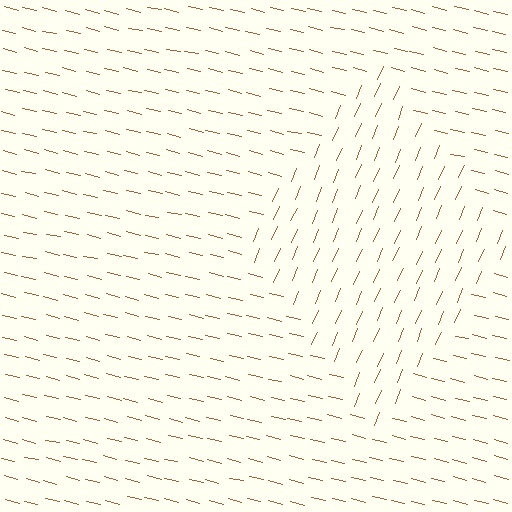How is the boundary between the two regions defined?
The boundary is defined purely by a change in line orientation (approximately 81 degrees difference). All lines are the same color and thickness.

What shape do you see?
I see a diamond.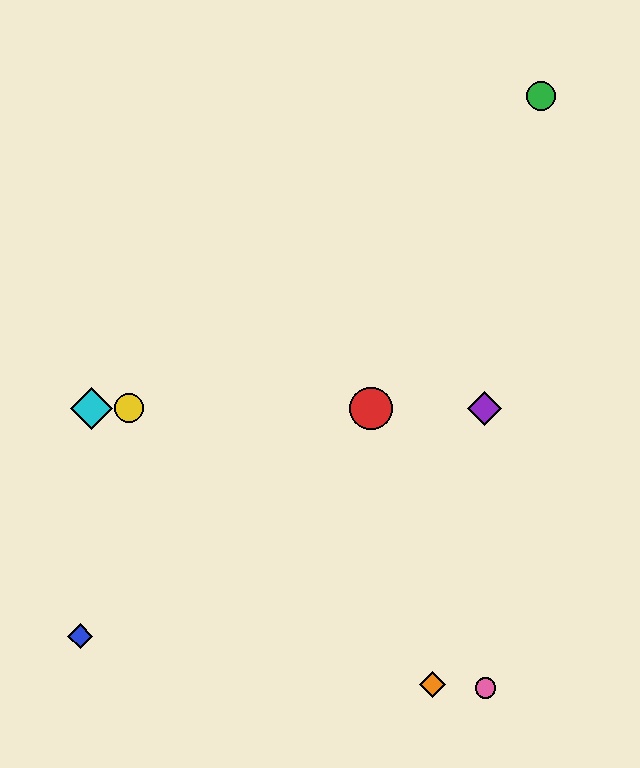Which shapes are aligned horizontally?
The red circle, the yellow circle, the purple diamond, the cyan diamond are aligned horizontally.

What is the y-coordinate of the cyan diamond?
The cyan diamond is at y≈408.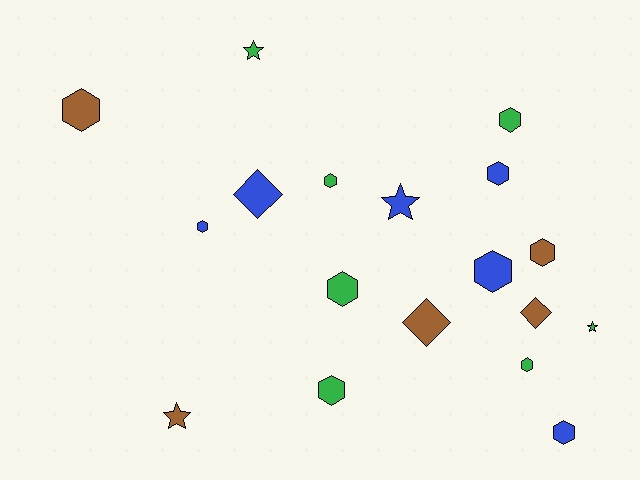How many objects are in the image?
There are 18 objects.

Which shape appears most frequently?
Hexagon, with 11 objects.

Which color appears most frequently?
Green, with 7 objects.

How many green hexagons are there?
There are 5 green hexagons.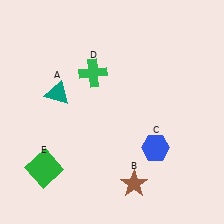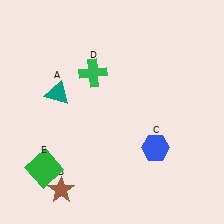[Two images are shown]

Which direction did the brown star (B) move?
The brown star (B) moved left.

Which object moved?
The brown star (B) moved left.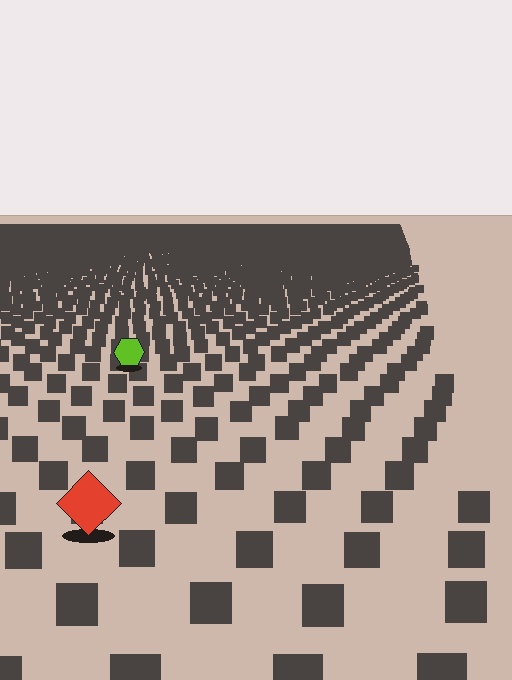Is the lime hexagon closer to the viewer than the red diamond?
No. The red diamond is closer — you can tell from the texture gradient: the ground texture is coarser near it.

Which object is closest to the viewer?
The red diamond is closest. The texture marks near it are larger and more spread out.